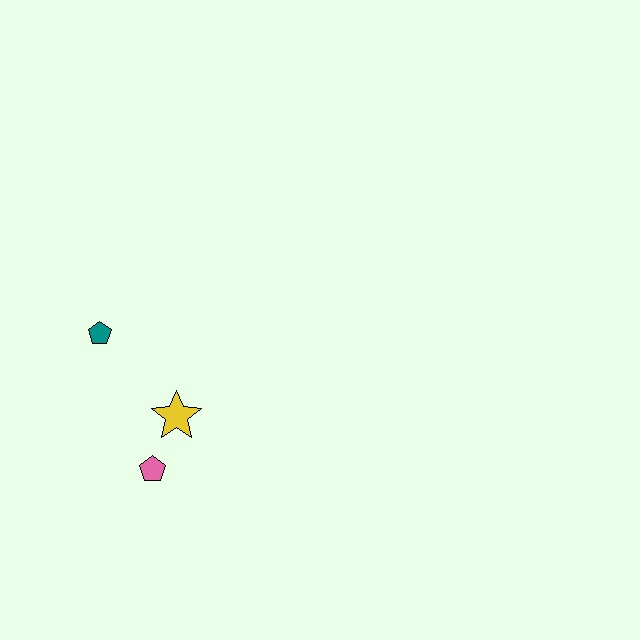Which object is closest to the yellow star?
The pink pentagon is closest to the yellow star.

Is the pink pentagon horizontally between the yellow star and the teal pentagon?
Yes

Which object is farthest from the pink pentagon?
The teal pentagon is farthest from the pink pentagon.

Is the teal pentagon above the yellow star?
Yes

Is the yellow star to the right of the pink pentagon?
Yes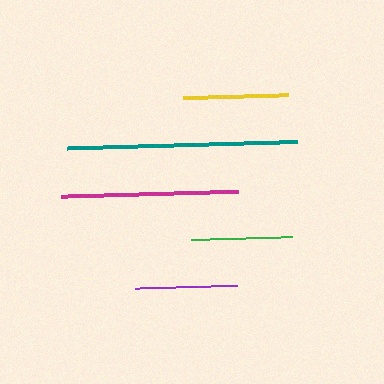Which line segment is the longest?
The teal line is the longest at approximately 230 pixels.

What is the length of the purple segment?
The purple segment is approximately 103 pixels long.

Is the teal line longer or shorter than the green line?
The teal line is longer than the green line.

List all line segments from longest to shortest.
From longest to shortest: teal, magenta, yellow, purple, green.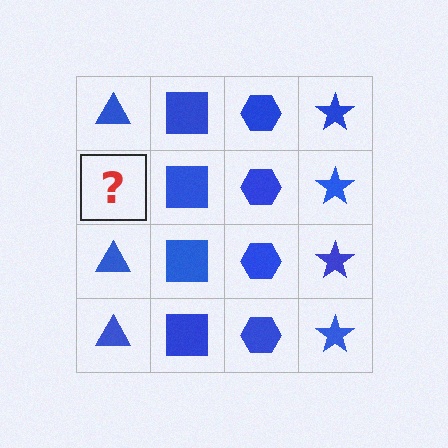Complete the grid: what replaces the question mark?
The question mark should be replaced with a blue triangle.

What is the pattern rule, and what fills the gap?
The rule is that each column has a consistent shape. The gap should be filled with a blue triangle.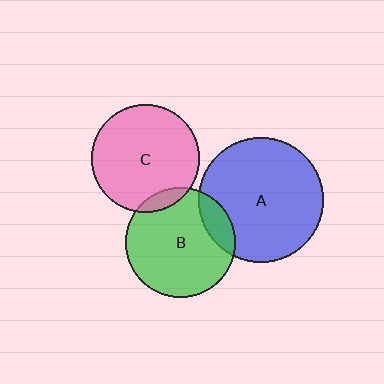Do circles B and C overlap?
Yes.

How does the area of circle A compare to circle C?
Approximately 1.3 times.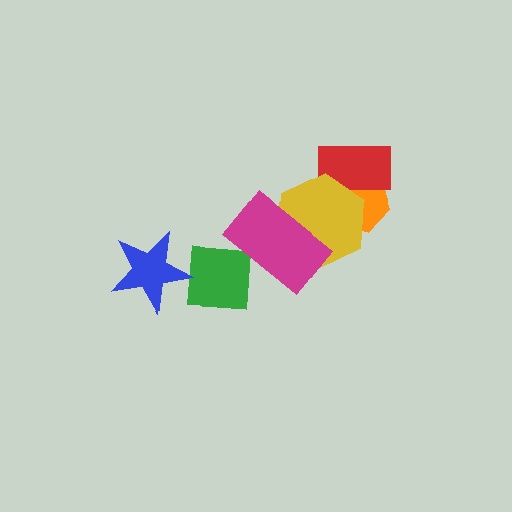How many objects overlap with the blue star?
0 objects overlap with the blue star.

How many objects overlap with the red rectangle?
2 objects overlap with the red rectangle.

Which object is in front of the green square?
The magenta rectangle is in front of the green square.